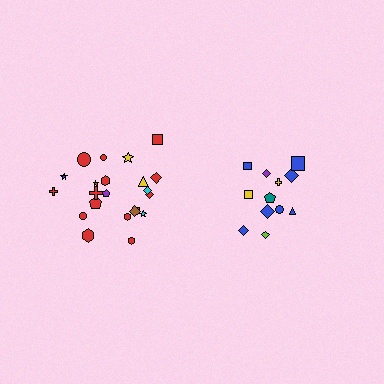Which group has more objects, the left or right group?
The left group.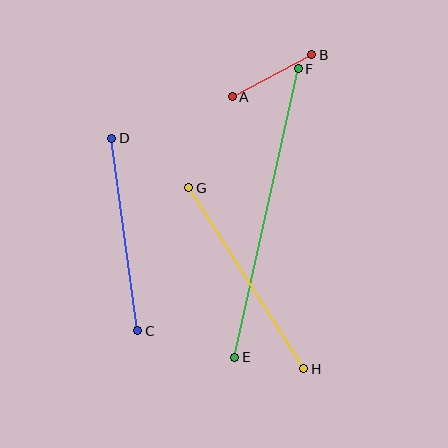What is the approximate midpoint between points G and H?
The midpoint is at approximately (246, 278) pixels.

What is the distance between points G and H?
The distance is approximately 215 pixels.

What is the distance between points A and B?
The distance is approximately 90 pixels.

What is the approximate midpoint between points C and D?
The midpoint is at approximately (125, 235) pixels.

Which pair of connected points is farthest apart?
Points E and F are farthest apart.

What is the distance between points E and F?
The distance is approximately 295 pixels.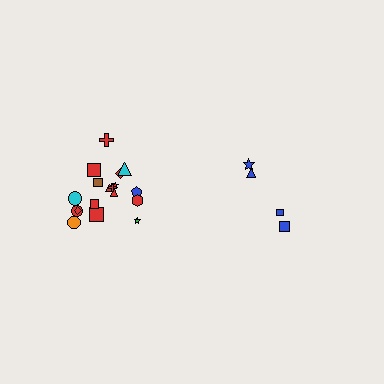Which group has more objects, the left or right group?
The left group.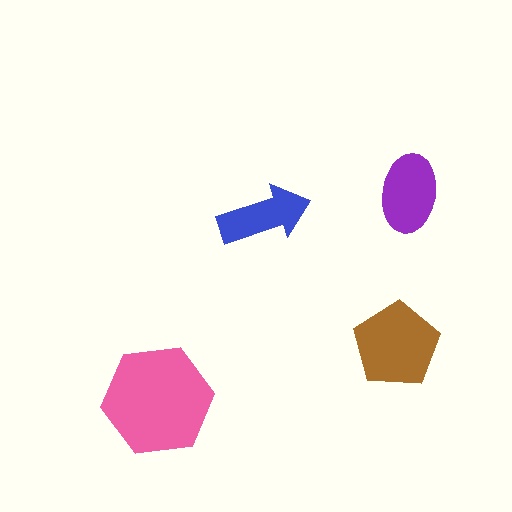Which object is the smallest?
The blue arrow.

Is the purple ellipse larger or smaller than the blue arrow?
Larger.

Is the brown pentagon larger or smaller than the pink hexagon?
Smaller.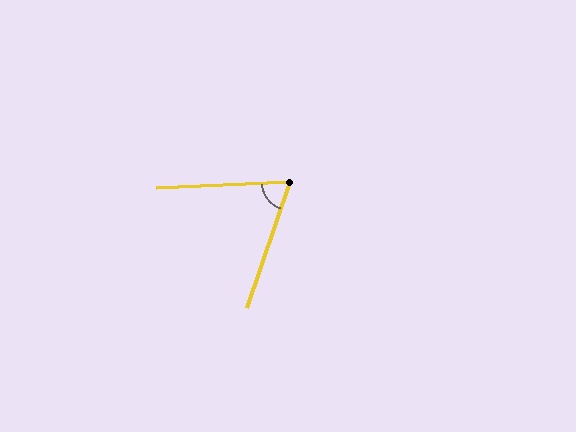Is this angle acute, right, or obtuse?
It is acute.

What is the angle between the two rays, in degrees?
Approximately 69 degrees.